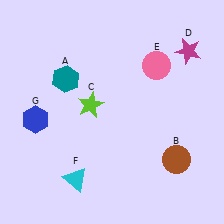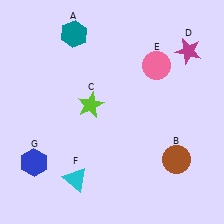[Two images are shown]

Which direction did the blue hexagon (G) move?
The blue hexagon (G) moved down.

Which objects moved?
The objects that moved are: the teal hexagon (A), the blue hexagon (G).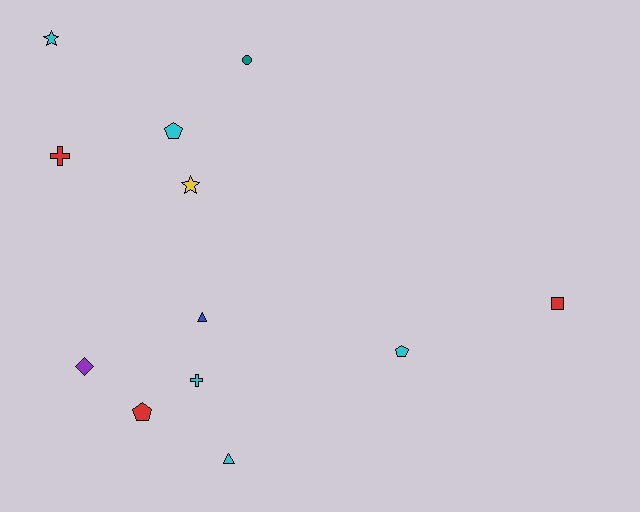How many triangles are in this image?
There are 2 triangles.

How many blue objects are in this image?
There is 1 blue object.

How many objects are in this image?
There are 12 objects.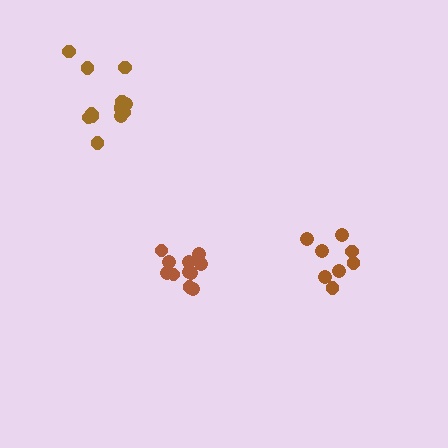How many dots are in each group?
Group 1: 13 dots, Group 2: 8 dots, Group 3: 11 dots (32 total).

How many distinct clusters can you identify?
There are 3 distinct clusters.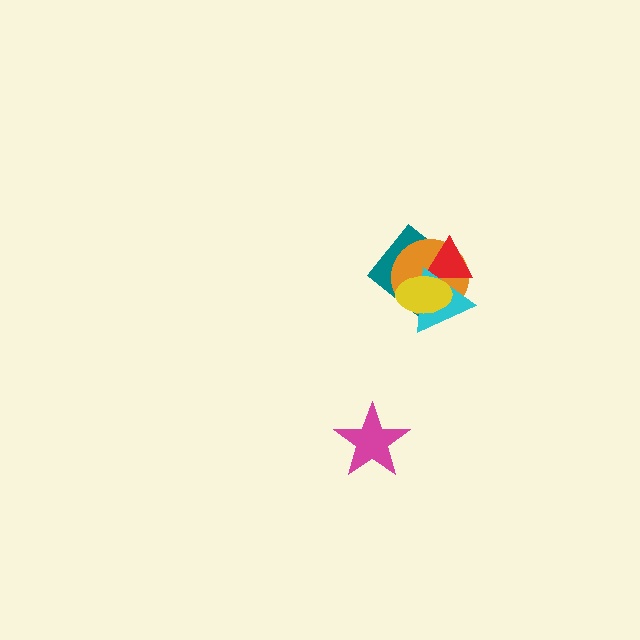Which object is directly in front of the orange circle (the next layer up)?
The red triangle is directly in front of the orange circle.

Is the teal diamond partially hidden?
Yes, it is partially covered by another shape.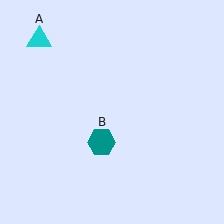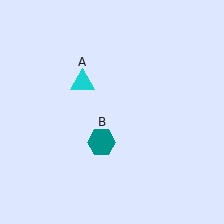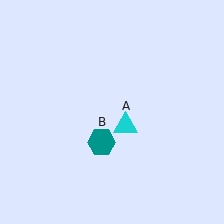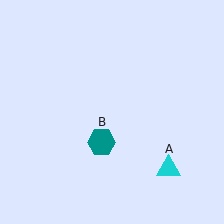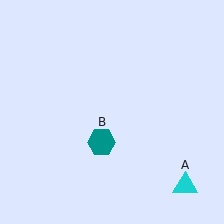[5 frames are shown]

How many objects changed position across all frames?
1 object changed position: cyan triangle (object A).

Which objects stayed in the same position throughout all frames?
Teal hexagon (object B) remained stationary.